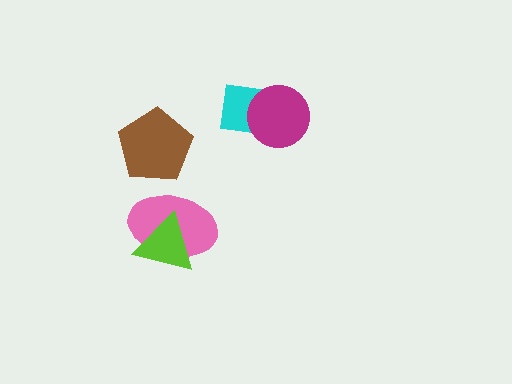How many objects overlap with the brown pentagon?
0 objects overlap with the brown pentagon.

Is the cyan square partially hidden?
Yes, it is partially covered by another shape.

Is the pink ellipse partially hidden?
Yes, it is partially covered by another shape.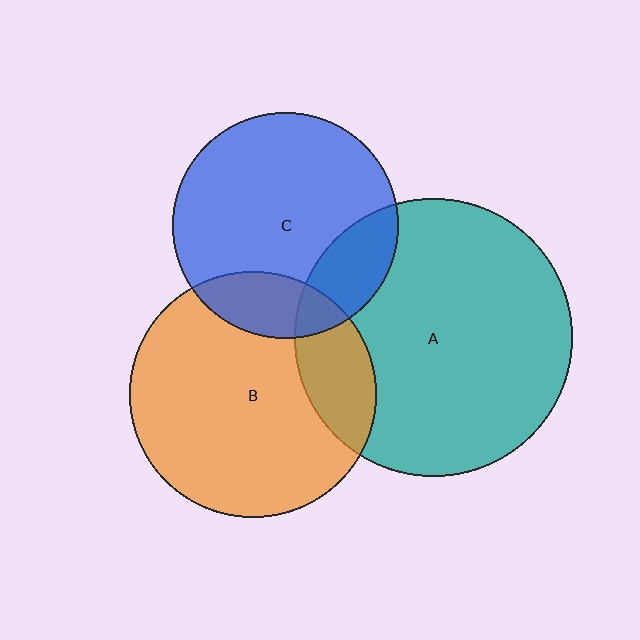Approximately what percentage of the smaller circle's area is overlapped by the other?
Approximately 20%.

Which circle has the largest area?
Circle A (teal).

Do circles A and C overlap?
Yes.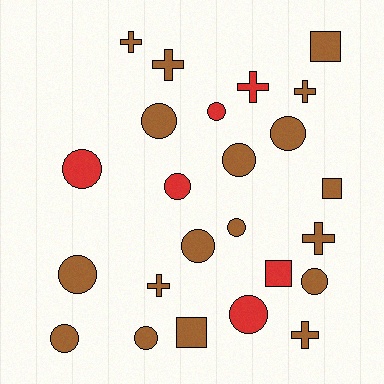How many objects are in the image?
There are 24 objects.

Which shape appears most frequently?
Circle, with 13 objects.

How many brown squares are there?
There are 3 brown squares.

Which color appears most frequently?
Brown, with 18 objects.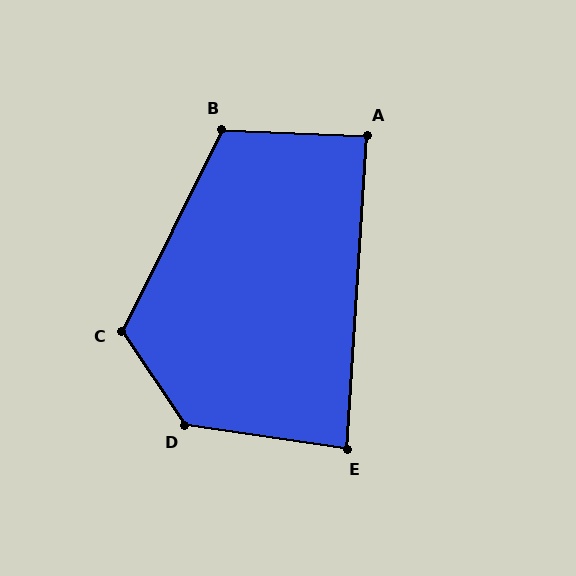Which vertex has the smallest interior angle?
E, at approximately 85 degrees.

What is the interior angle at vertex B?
Approximately 114 degrees (obtuse).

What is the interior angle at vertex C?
Approximately 120 degrees (obtuse).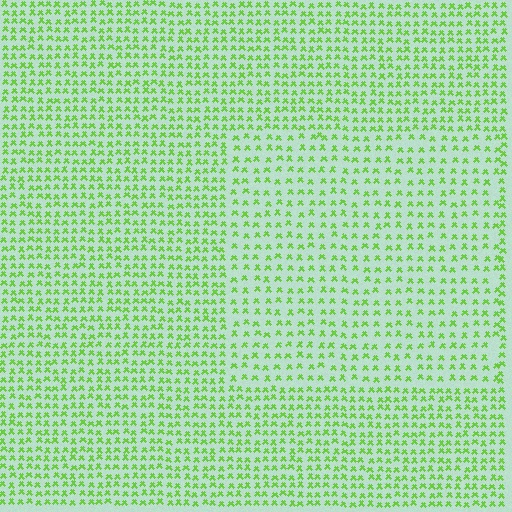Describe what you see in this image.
The image contains small lime elements arranged at two different densities. A rectangle-shaped region is visible where the elements are less densely packed than the surrounding area.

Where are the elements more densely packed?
The elements are more densely packed outside the rectangle boundary.